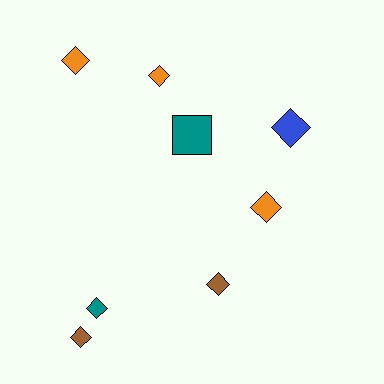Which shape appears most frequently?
Diamond, with 7 objects.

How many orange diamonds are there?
There are 3 orange diamonds.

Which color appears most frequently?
Orange, with 3 objects.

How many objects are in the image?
There are 8 objects.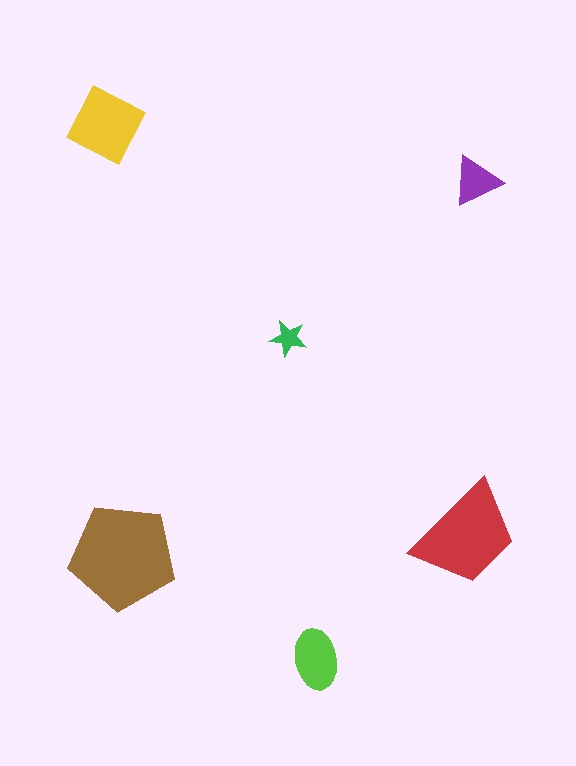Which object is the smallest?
The green star.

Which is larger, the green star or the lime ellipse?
The lime ellipse.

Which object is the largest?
The brown pentagon.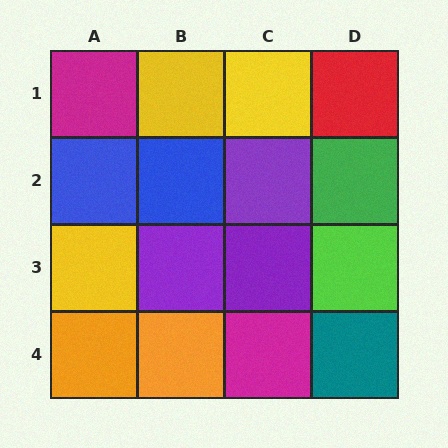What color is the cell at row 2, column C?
Purple.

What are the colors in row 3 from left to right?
Yellow, purple, purple, lime.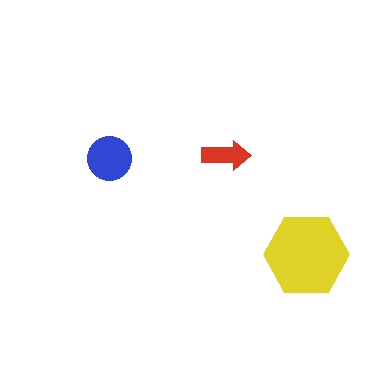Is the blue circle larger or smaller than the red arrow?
Larger.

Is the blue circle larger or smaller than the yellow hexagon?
Smaller.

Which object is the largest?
The yellow hexagon.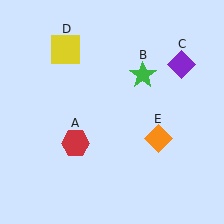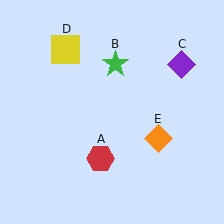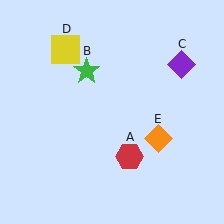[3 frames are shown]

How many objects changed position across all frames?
2 objects changed position: red hexagon (object A), green star (object B).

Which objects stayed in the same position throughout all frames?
Purple diamond (object C) and yellow square (object D) and orange diamond (object E) remained stationary.